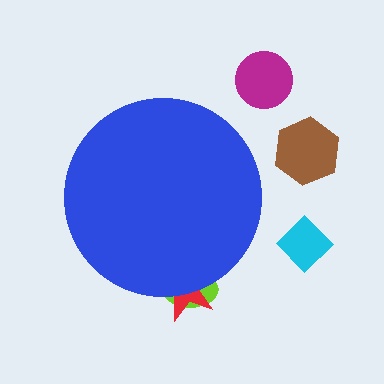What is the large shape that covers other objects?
A blue circle.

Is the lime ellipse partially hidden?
Yes, the lime ellipse is partially hidden behind the blue circle.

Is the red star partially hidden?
Yes, the red star is partially hidden behind the blue circle.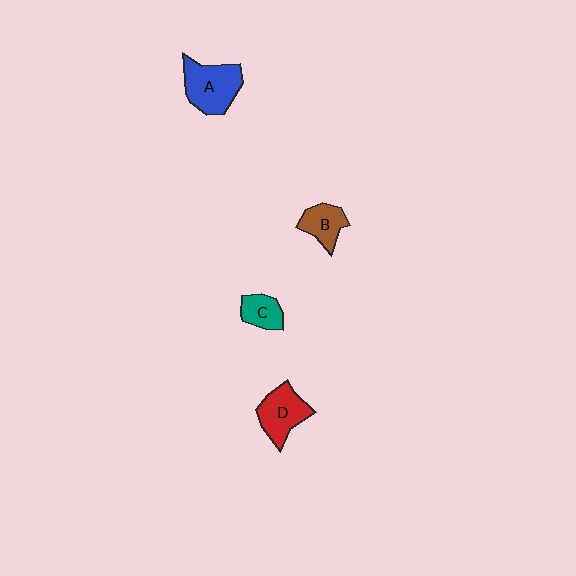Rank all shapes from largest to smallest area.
From largest to smallest: A (blue), D (red), B (brown), C (teal).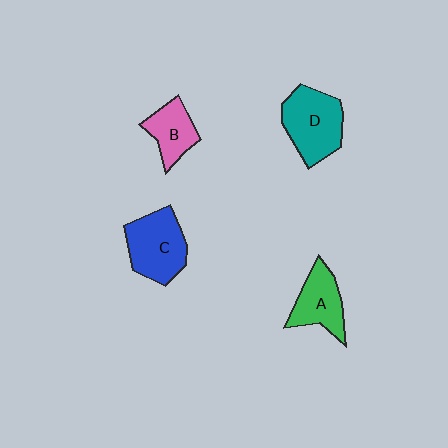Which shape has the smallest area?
Shape B (pink).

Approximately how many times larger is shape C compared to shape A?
Approximately 1.3 times.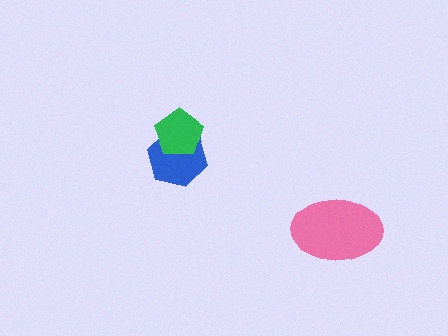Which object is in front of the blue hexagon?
The green pentagon is in front of the blue hexagon.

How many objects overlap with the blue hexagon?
1 object overlaps with the blue hexagon.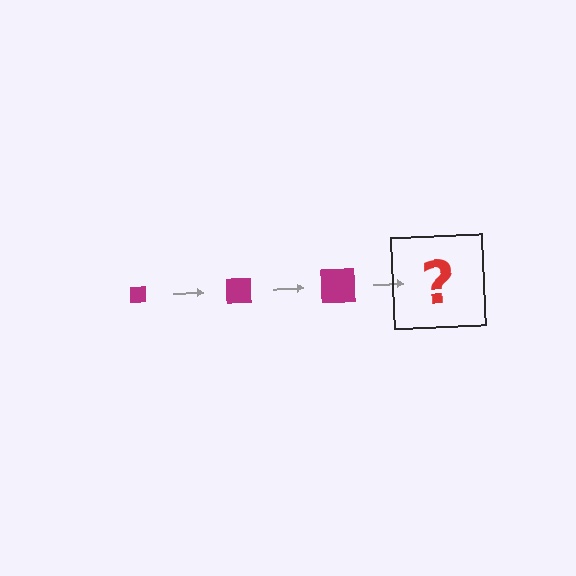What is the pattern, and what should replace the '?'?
The pattern is that the square gets progressively larger each step. The '?' should be a magenta square, larger than the previous one.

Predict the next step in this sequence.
The next step is a magenta square, larger than the previous one.